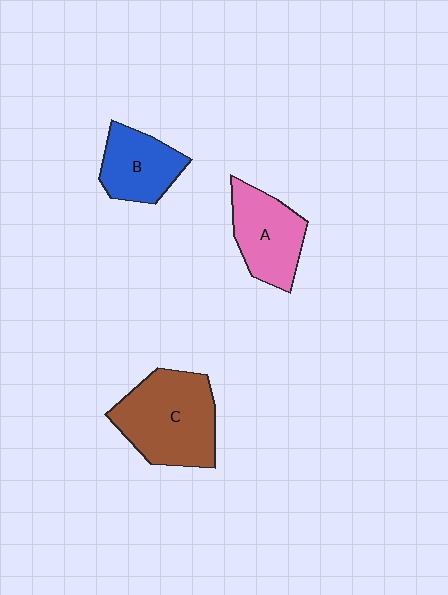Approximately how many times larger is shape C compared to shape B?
Approximately 1.6 times.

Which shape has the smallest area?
Shape B (blue).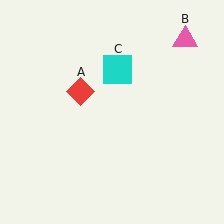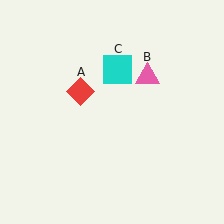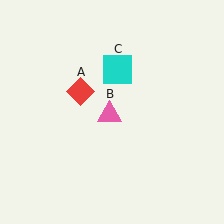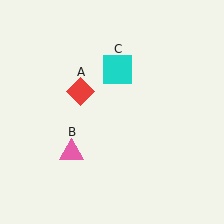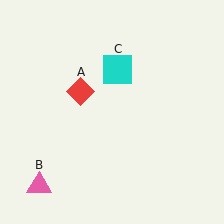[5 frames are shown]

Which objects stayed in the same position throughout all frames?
Red diamond (object A) and cyan square (object C) remained stationary.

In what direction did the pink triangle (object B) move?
The pink triangle (object B) moved down and to the left.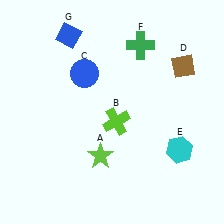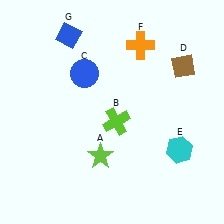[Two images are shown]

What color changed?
The cross (F) changed from green in Image 1 to orange in Image 2.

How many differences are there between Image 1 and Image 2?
There is 1 difference between the two images.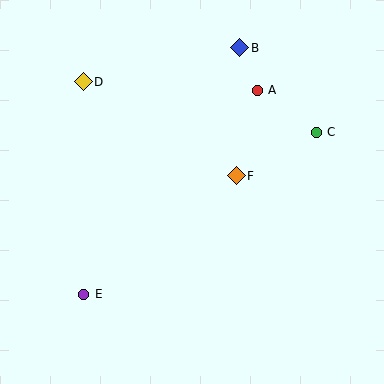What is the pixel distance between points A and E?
The distance between A and E is 268 pixels.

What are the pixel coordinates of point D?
Point D is at (83, 82).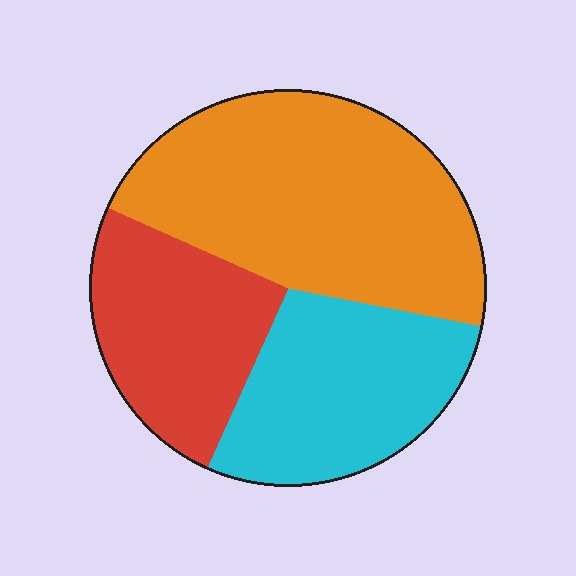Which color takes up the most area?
Orange, at roughly 45%.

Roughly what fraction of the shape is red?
Red covers roughly 25% of the shape.